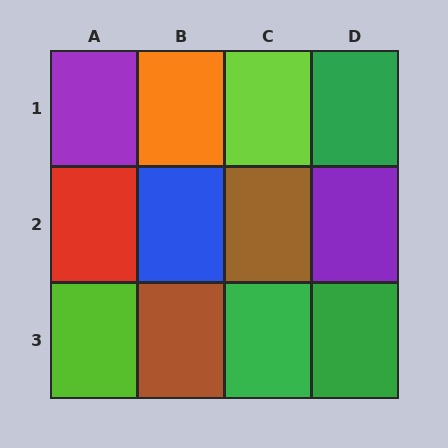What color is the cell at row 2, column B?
Blue.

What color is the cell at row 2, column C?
Brown.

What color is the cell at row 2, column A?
Red.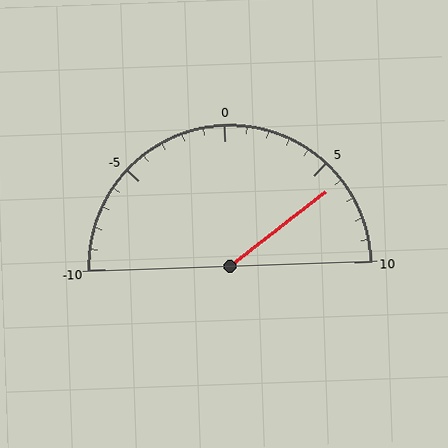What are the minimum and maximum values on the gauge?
The gauge ranges from -10 to 10.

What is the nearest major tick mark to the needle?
The nearest major tick mark is 5.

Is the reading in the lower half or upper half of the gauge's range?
The reading is in the upper half of the range (-10 to 10).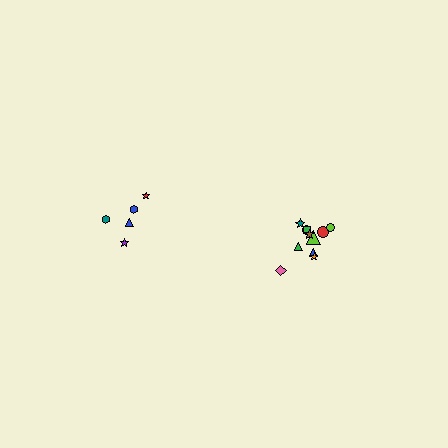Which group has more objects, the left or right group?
The right group.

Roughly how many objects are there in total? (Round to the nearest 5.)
Roughly 15 objects in total.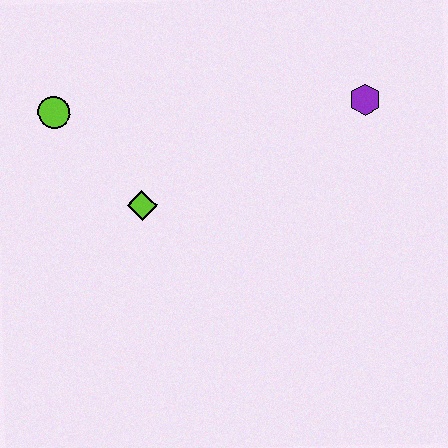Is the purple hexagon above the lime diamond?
Yes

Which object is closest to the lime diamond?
The lime circle is closest to the lime diamond.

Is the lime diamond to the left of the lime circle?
No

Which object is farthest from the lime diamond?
The purple hexagon is farthest from the lime diamond.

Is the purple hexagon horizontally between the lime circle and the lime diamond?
No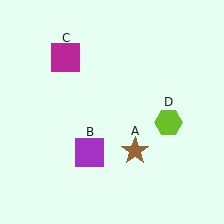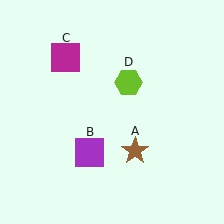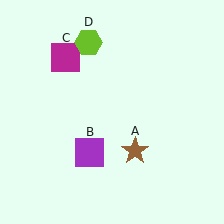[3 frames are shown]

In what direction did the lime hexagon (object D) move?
The lime hexagon (object D) moved up and to the left.